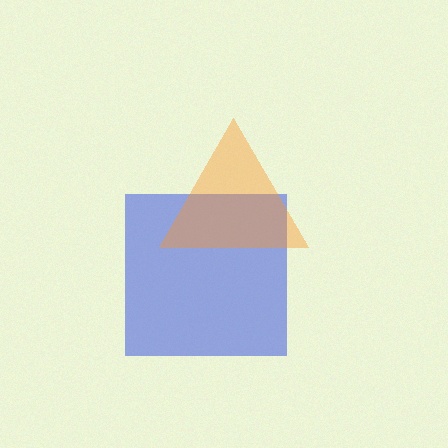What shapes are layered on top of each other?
The layered shapes are: a blue square, an orange triangle.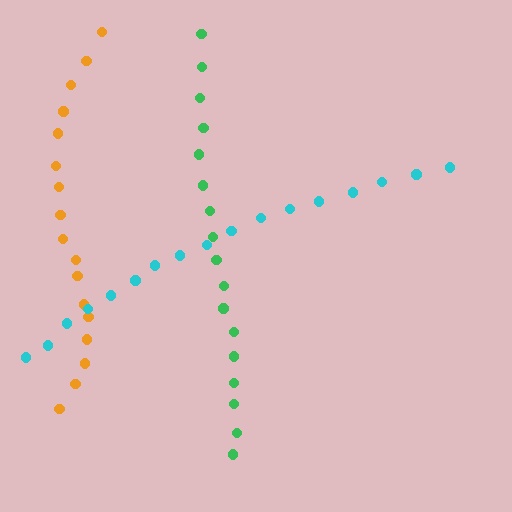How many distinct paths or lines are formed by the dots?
There are 3 distinct paths.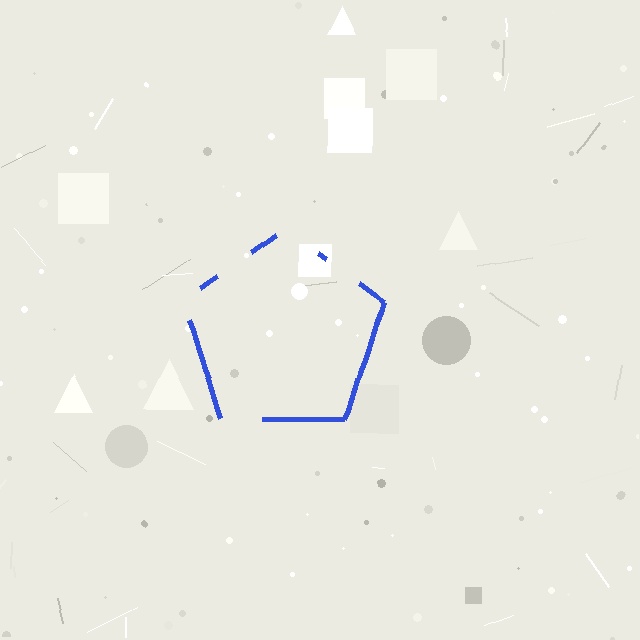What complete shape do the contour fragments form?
The contour fragments form a pentagon.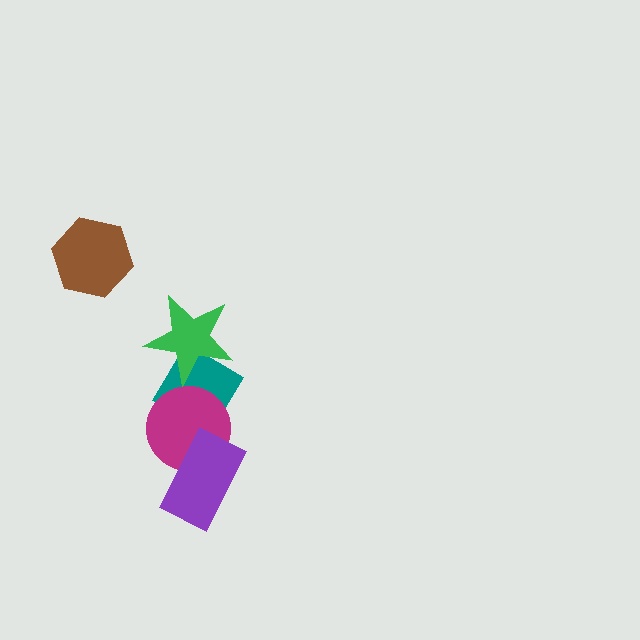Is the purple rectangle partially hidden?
No, no other shape covers it.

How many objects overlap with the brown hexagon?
0 objects overlap with the brown hexagon.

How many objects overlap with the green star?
1 object overlaps with the green star.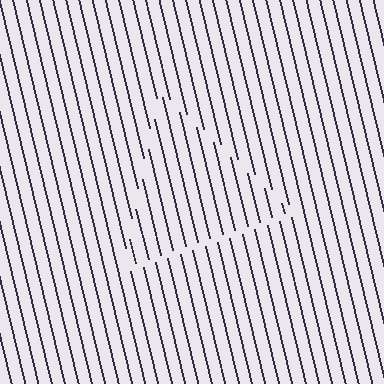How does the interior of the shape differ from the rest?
The interior of the shape contains the same grating, shifted by half a period — the contour is defined by the phase discontinuity where line-ends from the inner and outer gratings abut.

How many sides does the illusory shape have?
3 sides — the line-ends trace a triangle.